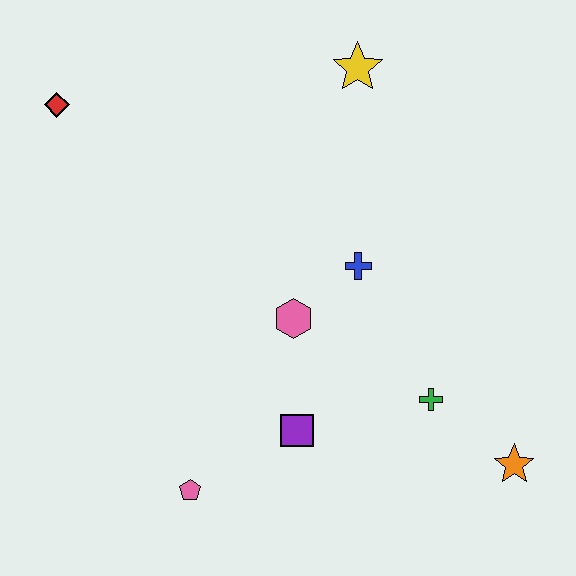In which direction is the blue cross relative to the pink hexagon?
The blue cross is to the right of the pink hexagon.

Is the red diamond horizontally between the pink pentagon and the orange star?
No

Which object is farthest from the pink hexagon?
The red diamond is farthest from the pink hexagon.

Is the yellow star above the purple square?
Yes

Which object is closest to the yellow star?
The blue cross is closest to the yellow star.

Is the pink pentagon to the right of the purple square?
No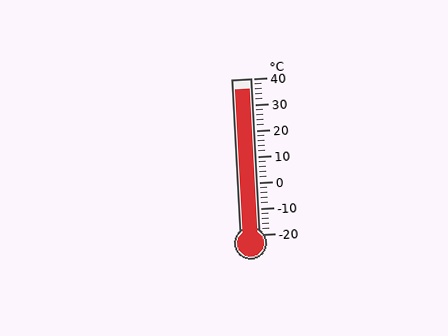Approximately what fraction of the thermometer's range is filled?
The thermometer is filled to approximately 95% of its range.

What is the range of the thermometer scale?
The thermometer scale ranges from -20°C to 40°C.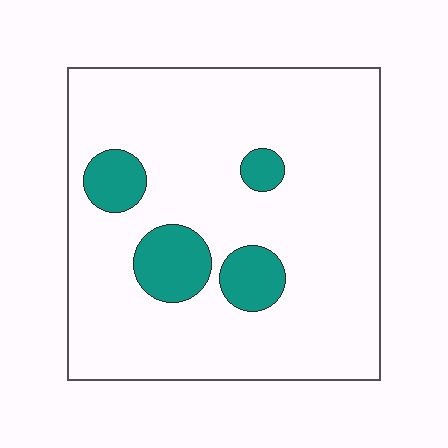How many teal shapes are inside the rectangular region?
4.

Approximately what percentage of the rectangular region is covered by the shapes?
Approximately 15%.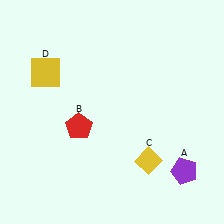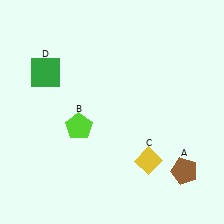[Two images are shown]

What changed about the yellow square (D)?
In Image 1, D is yellow. In Image 2, it changed to green.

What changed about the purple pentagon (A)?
In Image 1, A is purple. In Image 2, it changed to brown.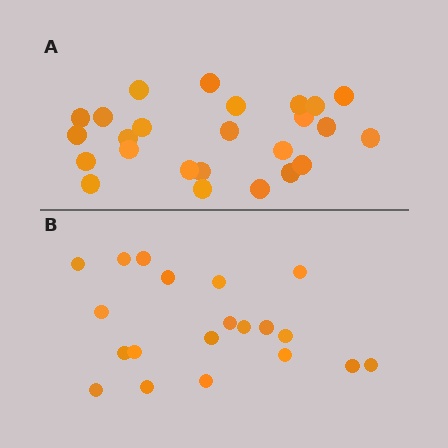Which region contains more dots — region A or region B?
Region A (the top region) has more dots.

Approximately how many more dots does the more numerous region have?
Region A has about 5 more dots than region B.